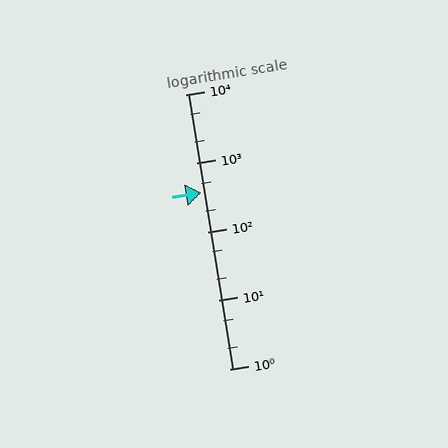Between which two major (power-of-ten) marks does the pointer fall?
The pointer is between 100 and 1000.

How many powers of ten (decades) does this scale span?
The scale spans 4 decades, from 1 to 10000.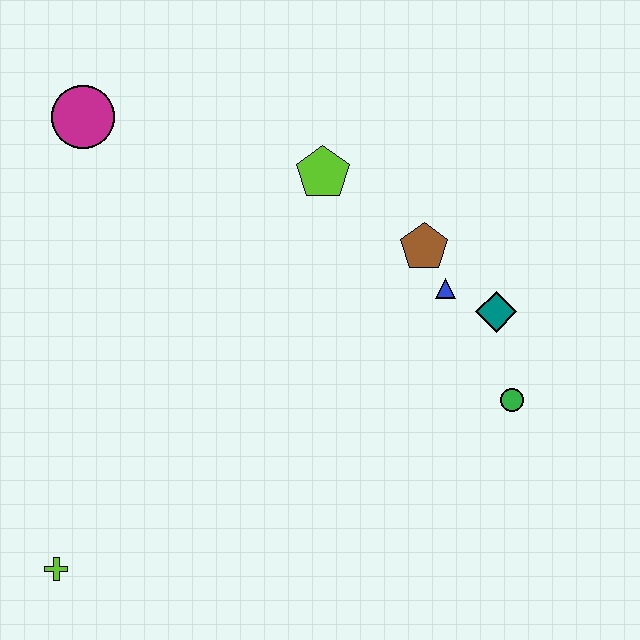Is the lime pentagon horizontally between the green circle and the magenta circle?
Yes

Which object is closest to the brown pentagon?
The blue triangle is closest to the brown pentagon.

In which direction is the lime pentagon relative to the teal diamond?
The lime pentagon is to the left of the teal diamond.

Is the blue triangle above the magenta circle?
No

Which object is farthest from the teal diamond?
The lime cross is farthest from the teal diamond.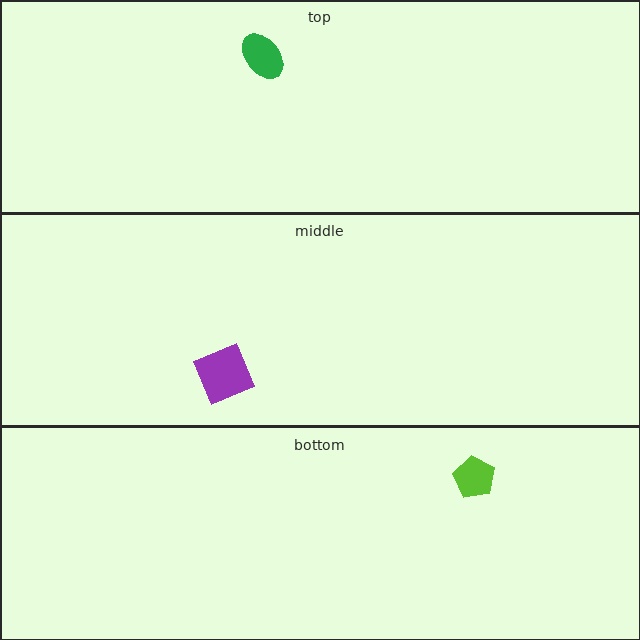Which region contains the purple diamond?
The middle region.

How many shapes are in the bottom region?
1.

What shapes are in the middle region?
The purple diamond.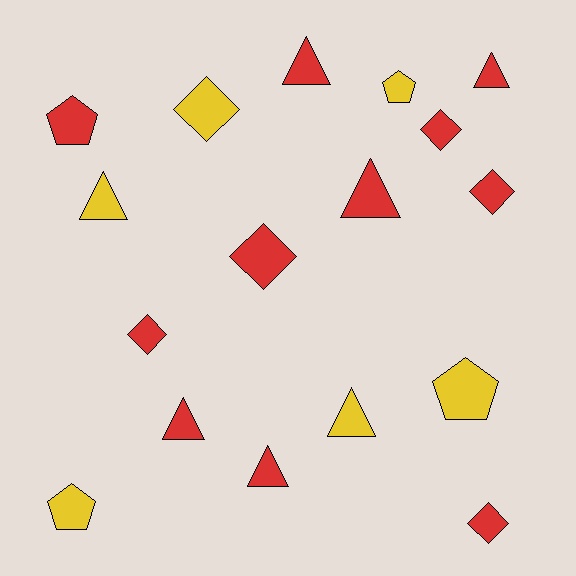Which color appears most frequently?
Red, with 11 objects.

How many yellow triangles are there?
There are 2 yellow triangles.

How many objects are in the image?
There are 17 objects.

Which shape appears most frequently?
Triangle, with 7 objects.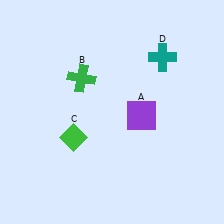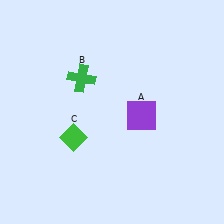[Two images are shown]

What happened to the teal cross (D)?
The teal cross (D) was removed in Image 2. It was in the top-right area of Image 1.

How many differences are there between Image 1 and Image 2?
There is 1 difference between the two images.